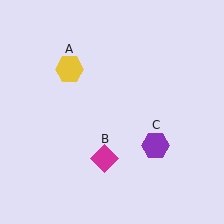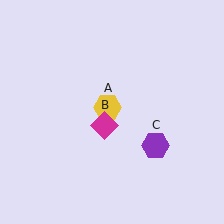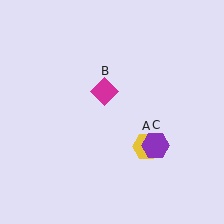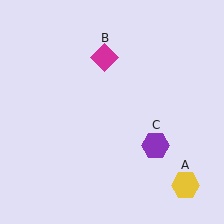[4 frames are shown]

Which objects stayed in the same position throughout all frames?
Purple hexagon (object C) remained stationary.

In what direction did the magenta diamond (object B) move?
The magenta diamond (object B) moved up.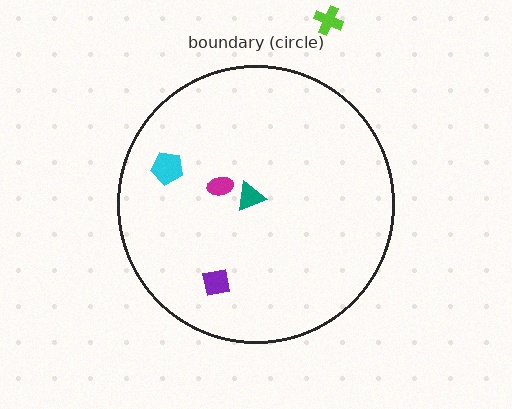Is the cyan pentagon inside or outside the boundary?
Inside.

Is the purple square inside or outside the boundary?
Inside.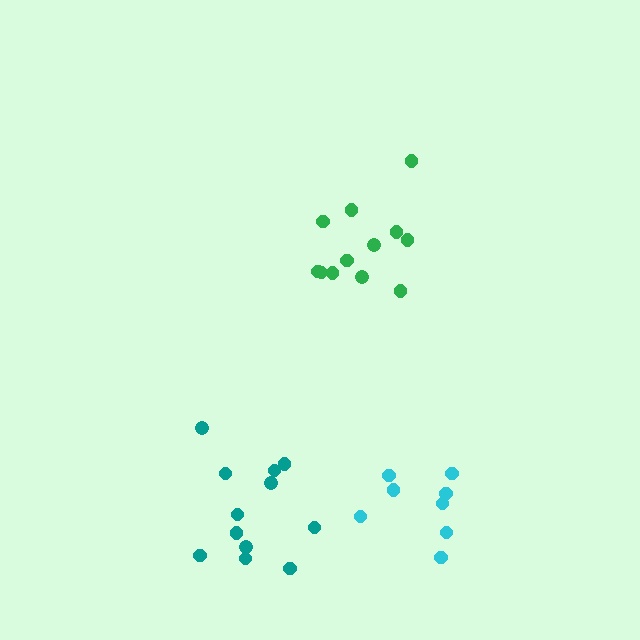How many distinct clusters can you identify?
There are 3 distinct clusters.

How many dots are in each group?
Group 1: 12 dots, Group 2: 12 dots, Group 3: 8 dots (32 total).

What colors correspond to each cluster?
The clusters are colored: teal, green, cyan.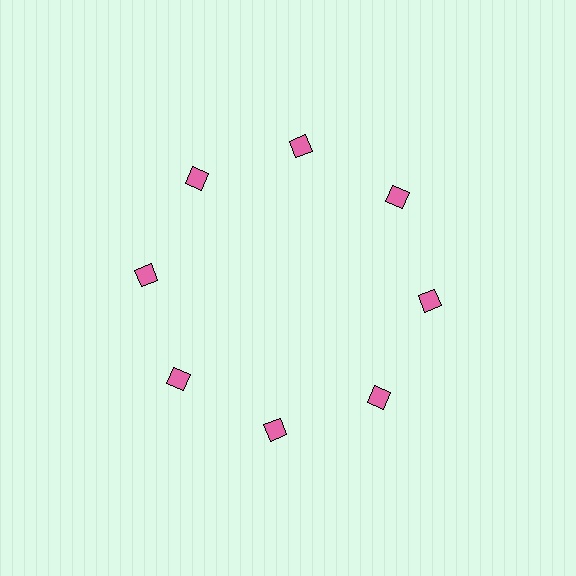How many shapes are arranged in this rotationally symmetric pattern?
There are 8 shapes, arranged in 8 groups of 1.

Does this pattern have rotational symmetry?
Yes, this pattern has 8-fold rotational symmetry. It looks the same after rotating 45 degrees around the center.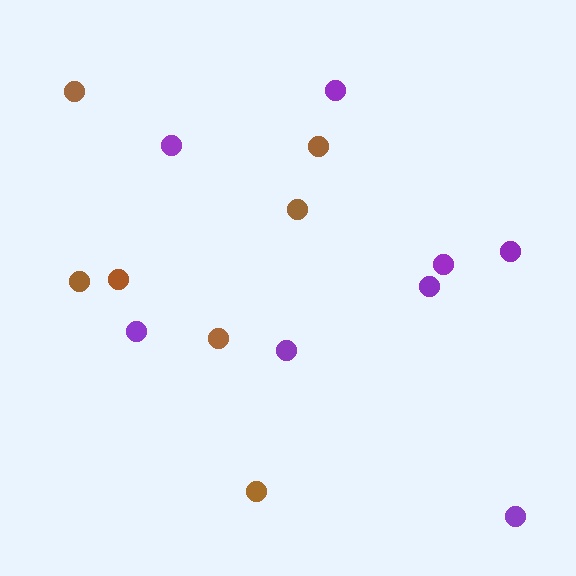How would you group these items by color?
There are 2 groups: one group of purple circles (8) and one group of brown circles (7).